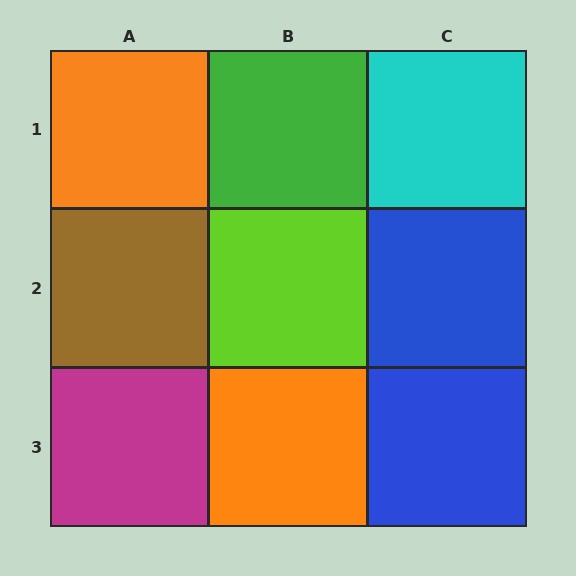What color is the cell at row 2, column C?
Blue.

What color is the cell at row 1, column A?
Orange.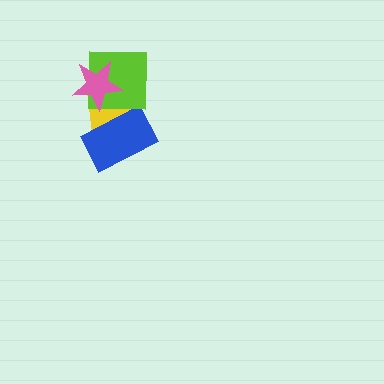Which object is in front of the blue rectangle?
The lime square is in front of the blue rectangle.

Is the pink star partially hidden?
No, no other shape covers it.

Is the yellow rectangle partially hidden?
Yes, it is partially covered by another shape.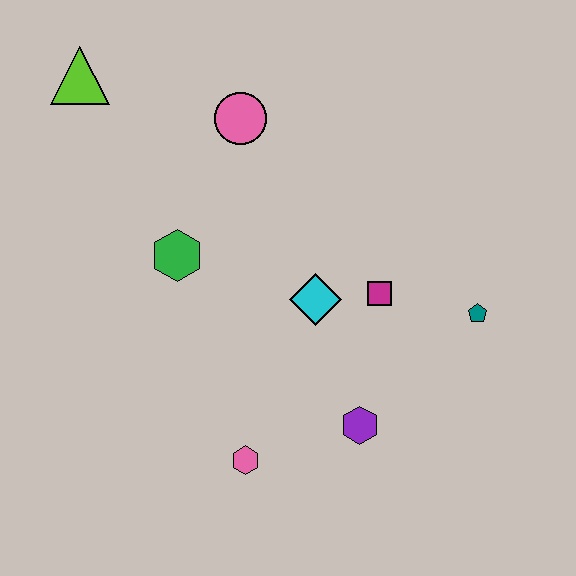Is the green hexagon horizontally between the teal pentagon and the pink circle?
No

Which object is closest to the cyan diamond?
The magenta square is closest to the cyan diamond.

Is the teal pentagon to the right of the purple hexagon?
Yes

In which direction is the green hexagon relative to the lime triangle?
The green hexagon is below the lime triangle.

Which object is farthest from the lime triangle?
The teal pentagon is farthest from the lime triangle.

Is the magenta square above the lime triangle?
No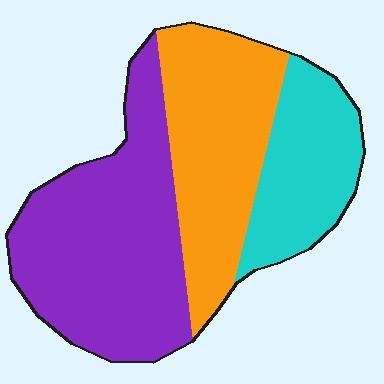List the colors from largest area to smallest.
From largest to smallest: purple, orange, cyan.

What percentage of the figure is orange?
Orange covers around 35% of the figure.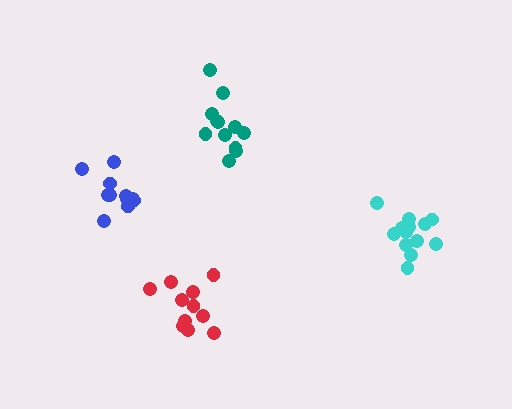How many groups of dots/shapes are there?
There are 4 groups.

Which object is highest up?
The teal cluster is topmost.